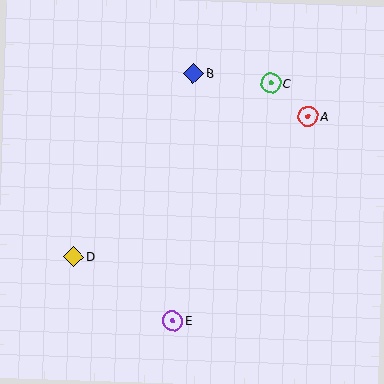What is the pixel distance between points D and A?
The distance between D and A is 273 pixels.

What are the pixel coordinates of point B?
Point B is at (194, 73).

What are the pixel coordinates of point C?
Point C is at (271, 83).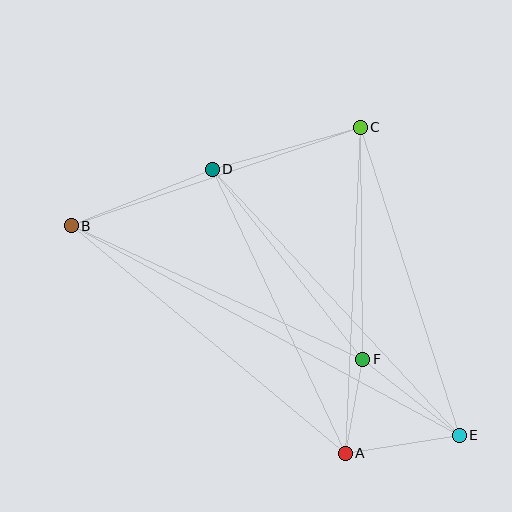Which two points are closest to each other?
Points A and F are closest to each other.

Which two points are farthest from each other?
Points B and E are farthest from each other.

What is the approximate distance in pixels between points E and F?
The distance between E and F is approximately 123 pixels.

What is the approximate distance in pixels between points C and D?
The distance between C and D is approximately 154 pixels.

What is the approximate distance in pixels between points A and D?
The distance between A and D is approximately 314 pixels.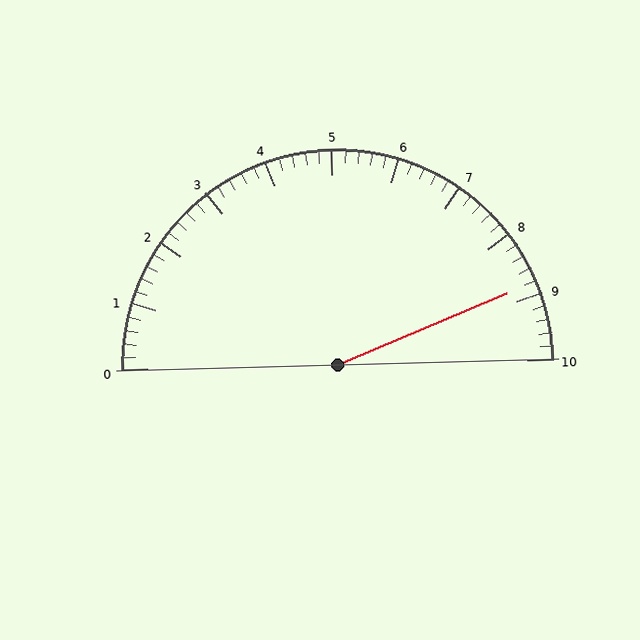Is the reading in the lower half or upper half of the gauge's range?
The reading is in the upper half of the range (0 to 10).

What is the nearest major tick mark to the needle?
The nearest major tick mark is 9.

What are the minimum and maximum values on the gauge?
The gauge ranges from 0 to 10.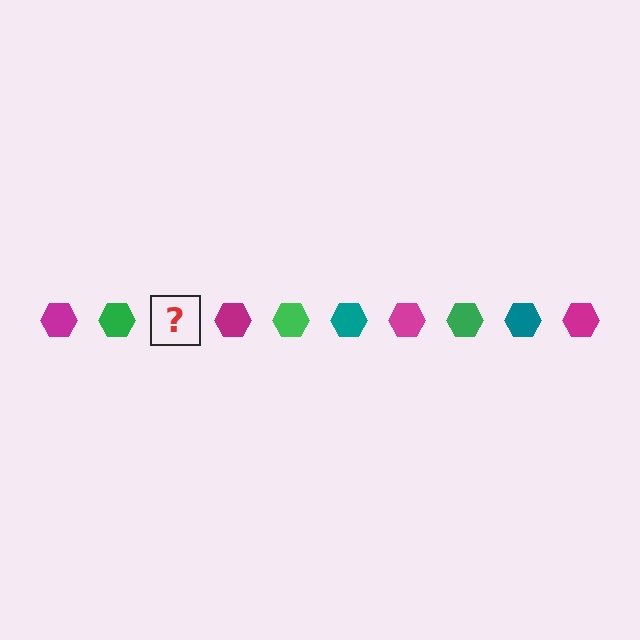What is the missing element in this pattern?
The missing element is a teal hexagon.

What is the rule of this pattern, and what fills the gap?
The rule is that the pattern cycles through magenta, green, teal hexagons. The gap should be filled with a teal hexagon.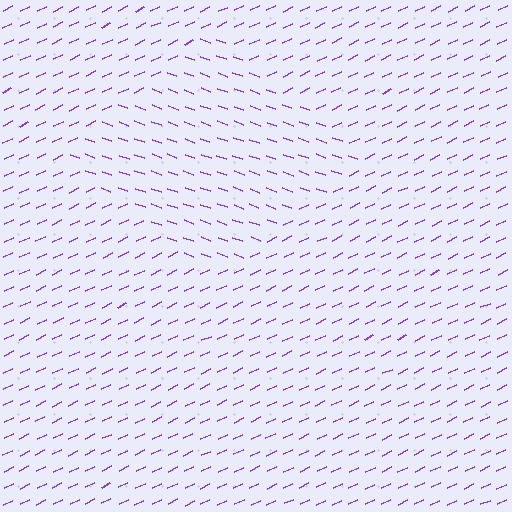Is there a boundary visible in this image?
Yes, there is a texture boundary formed by a change in line orientation.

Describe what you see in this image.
The image is filled with small purple line segments. A diamond region in the image has lines oriented differently from the surrounding lines, creating a visible texture boundary.